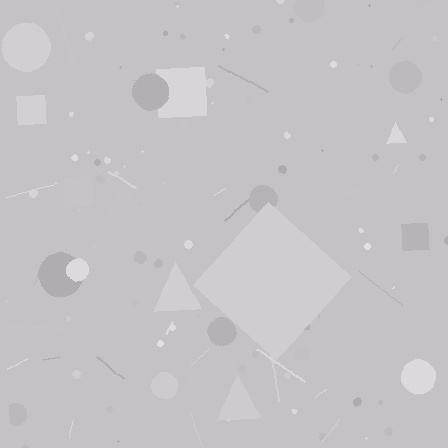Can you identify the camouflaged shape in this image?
The camouflaged shape is a diamond.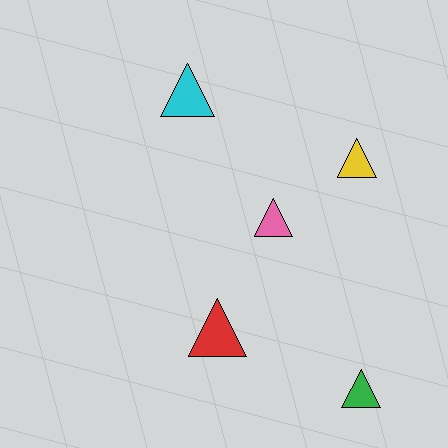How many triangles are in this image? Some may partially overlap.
There are 5 triangles.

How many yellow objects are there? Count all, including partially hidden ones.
There is 1 yellow object.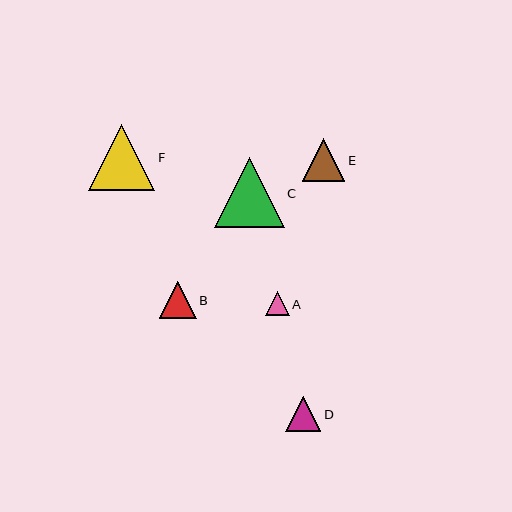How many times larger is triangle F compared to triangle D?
Triangle F is approximately 1.9 times the size of triangle D.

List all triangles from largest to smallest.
From largest to smallest: C, F, E, B, D, A.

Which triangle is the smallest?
Triangle A is the smallest with a size of approximately 24 pixels.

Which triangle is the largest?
Triangle C is the largest with a size of approximately 69 pixels.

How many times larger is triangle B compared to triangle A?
Triangle B is approximately 1.6 times the size of triangle A.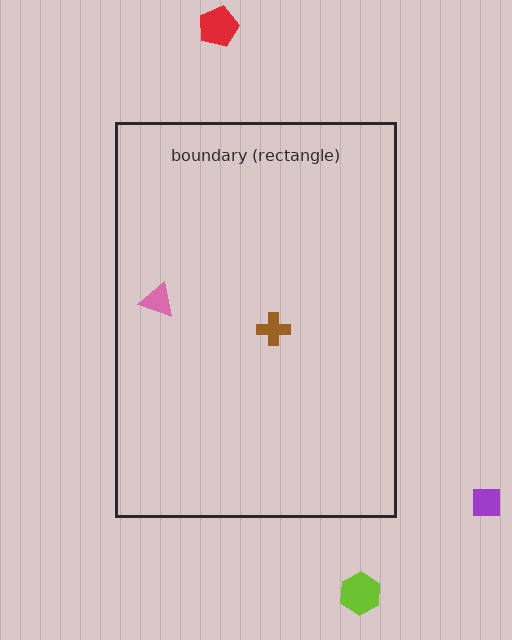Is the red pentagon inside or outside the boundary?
Outside.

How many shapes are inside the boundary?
2 inside, 3 outside.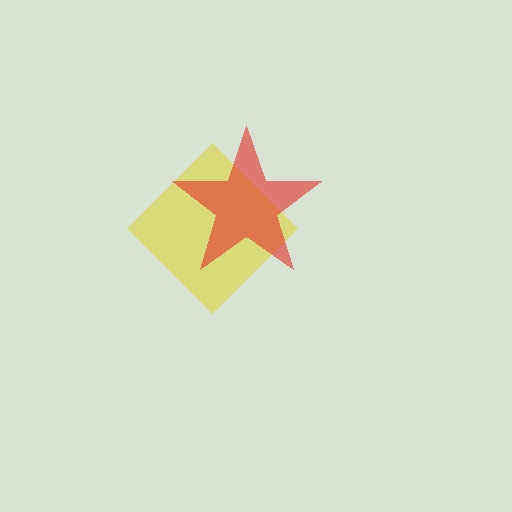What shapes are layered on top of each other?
The layered shapes are: a yellow diamond, a red star.